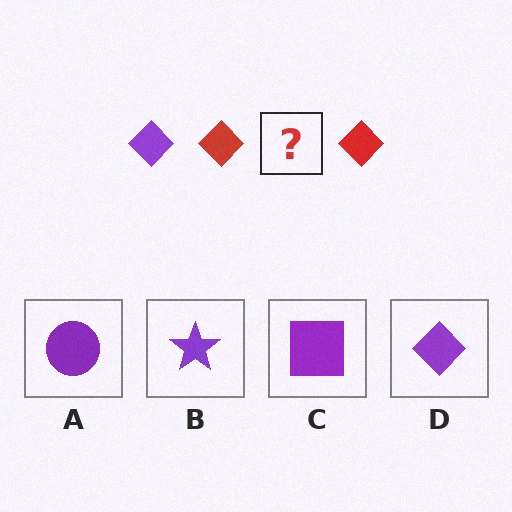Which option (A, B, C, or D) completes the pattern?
D.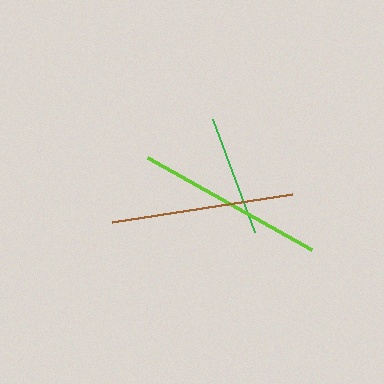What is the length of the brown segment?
The brown segment is approximately 183 pixels long.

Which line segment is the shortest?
The green line is the shortest at approximately 120 pixels.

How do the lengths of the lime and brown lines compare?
The lime and brown lines are approximately the same length.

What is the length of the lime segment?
The lime segment is approximately 188 pixels long.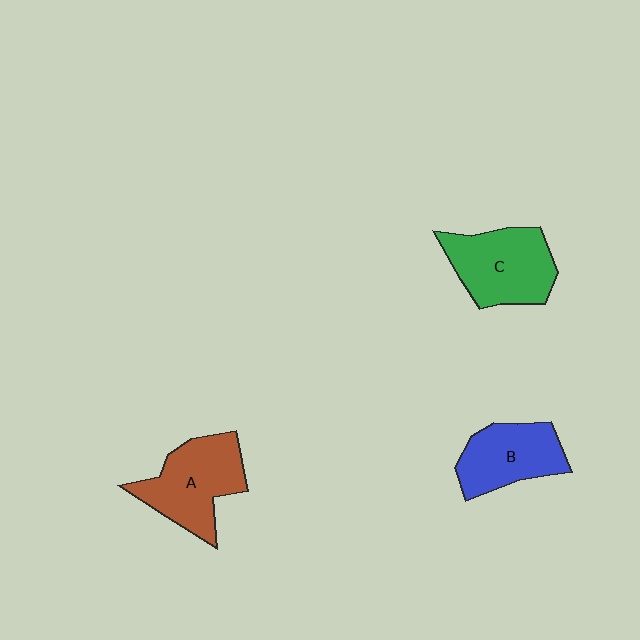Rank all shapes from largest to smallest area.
From largest to smallest: A (brown), C (green), B (blue).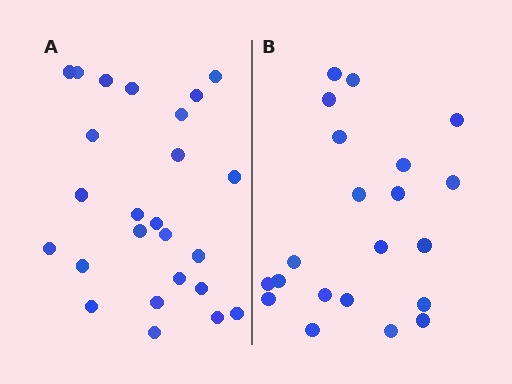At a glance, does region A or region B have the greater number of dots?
Region A (the left region) has more dots.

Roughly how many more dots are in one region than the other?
Region A has about 4 more dots than region B.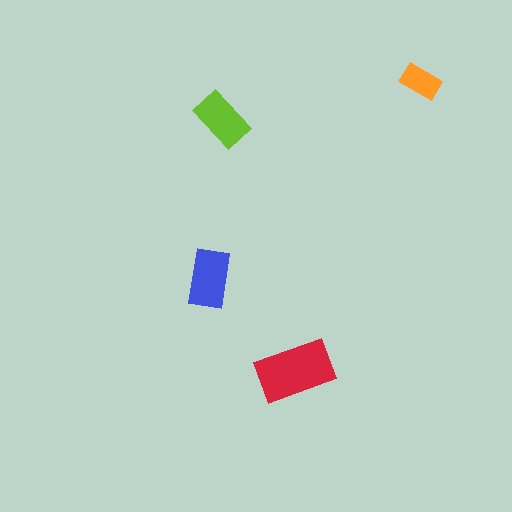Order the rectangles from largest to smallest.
the red one, the blue one, the lime one, the orange one.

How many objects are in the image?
There are 4 objects in the image.